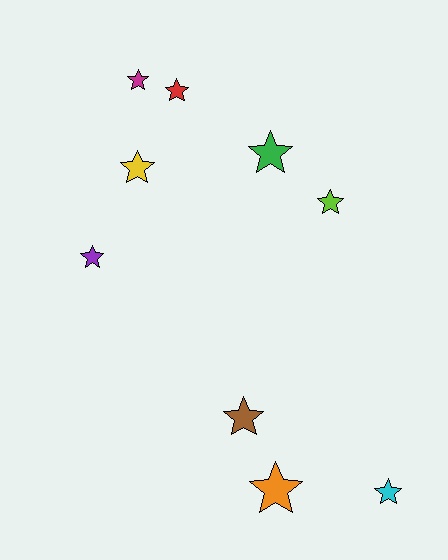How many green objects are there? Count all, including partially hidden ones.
There is 1 green object.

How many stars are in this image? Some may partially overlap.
There are 9 stars.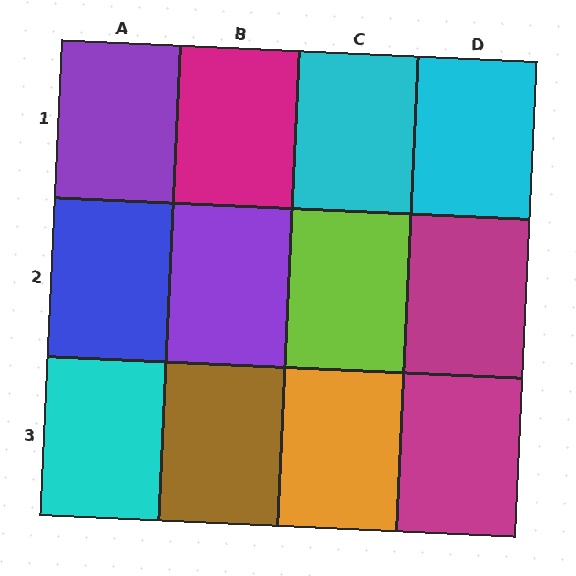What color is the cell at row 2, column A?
Blue.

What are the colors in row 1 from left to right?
Purple, magenta, cyan, cyan.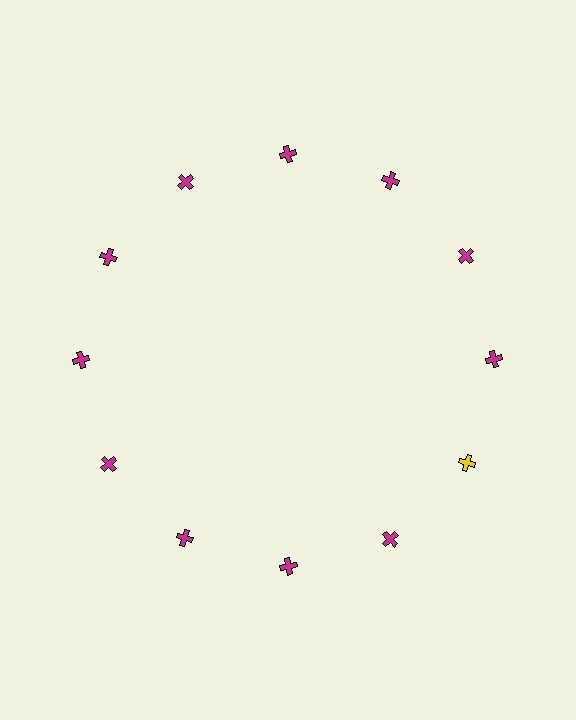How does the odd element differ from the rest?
It has a different color: yellow instead of magenta.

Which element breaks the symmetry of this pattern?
The yellow cross at roughly the 4 o'clock position breaks the symmetry. All other shapes are magenta crosses.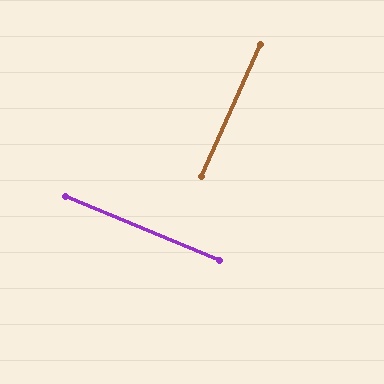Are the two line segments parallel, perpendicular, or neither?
Perpendicular — they meet at approximately 88°.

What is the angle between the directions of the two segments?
Approximately 88 degrees.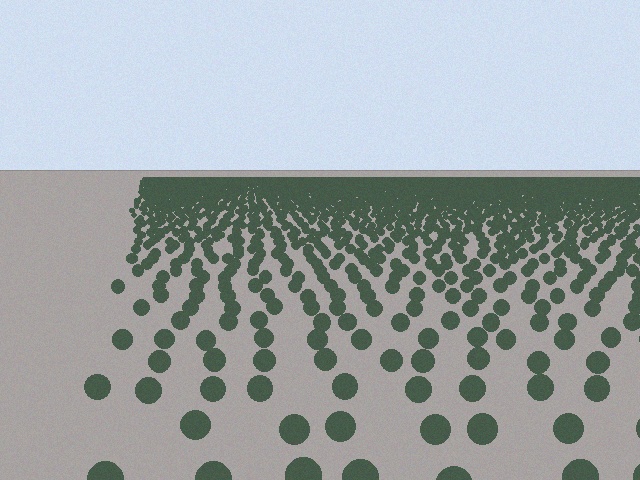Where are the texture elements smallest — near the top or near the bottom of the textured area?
Near the top.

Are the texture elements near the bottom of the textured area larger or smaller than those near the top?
Larger. Near the bottom, elements are closer to the viewer and appear at a bigger on-screen size.